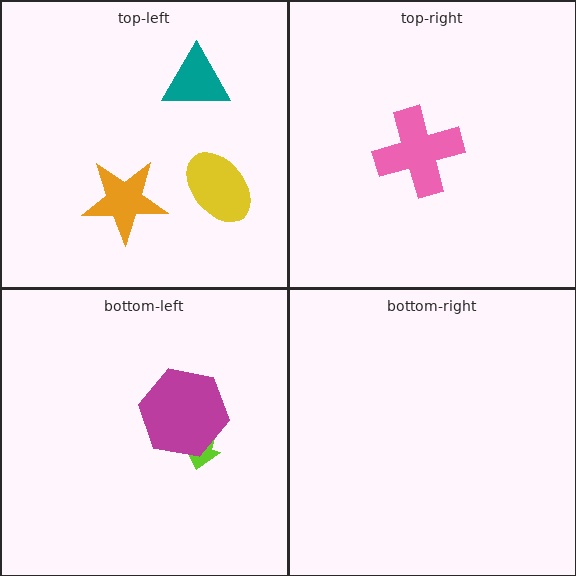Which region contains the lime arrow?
The bottom-left region.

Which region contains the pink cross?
The top-right region.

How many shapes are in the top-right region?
1.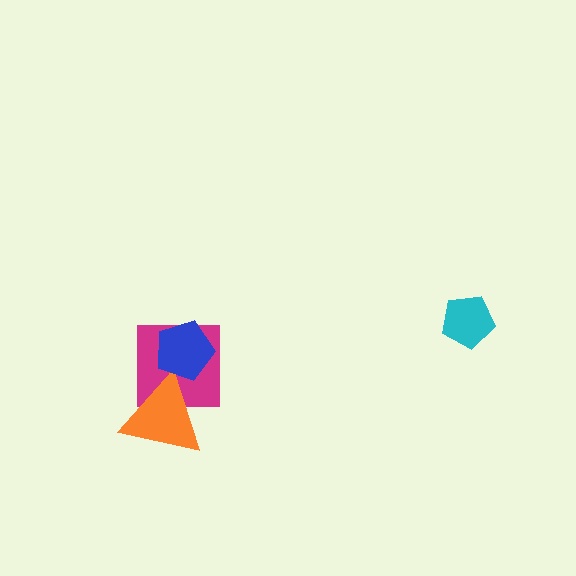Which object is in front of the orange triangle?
The blue pentagon is in front of the orange triangle.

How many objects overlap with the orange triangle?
2 objects overlap with the orange triangle.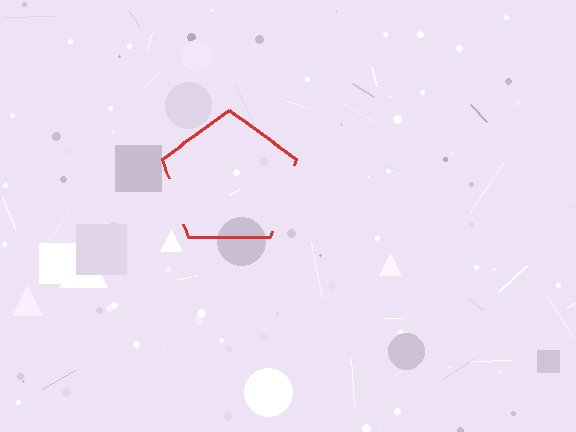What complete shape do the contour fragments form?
The contour fragments form a pentagon.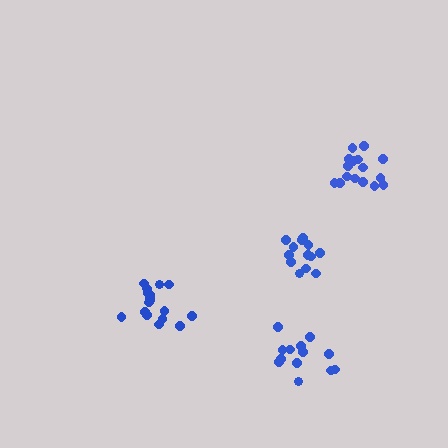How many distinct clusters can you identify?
There are 4 distinct clusters.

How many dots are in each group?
Group 1: 13 dots, Group 2: 17 dots, Group 3: 17 dots, Group 4: 13 dots (60 total).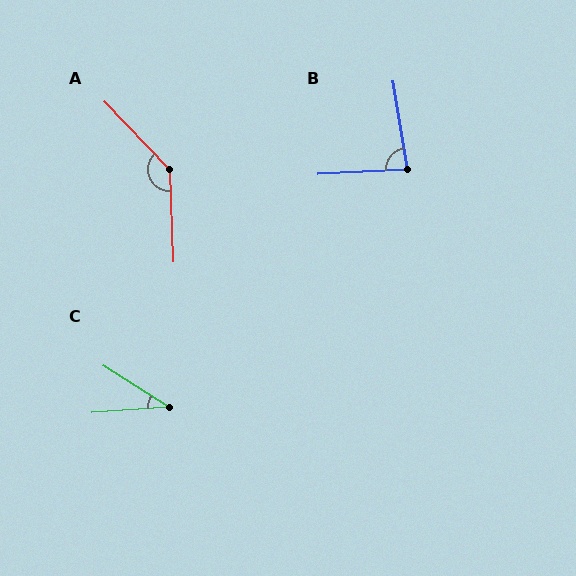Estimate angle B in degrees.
Approximately 83 degrees.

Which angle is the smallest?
C, at approximately 36 degrees.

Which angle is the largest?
A, at approximately 138 degrees.